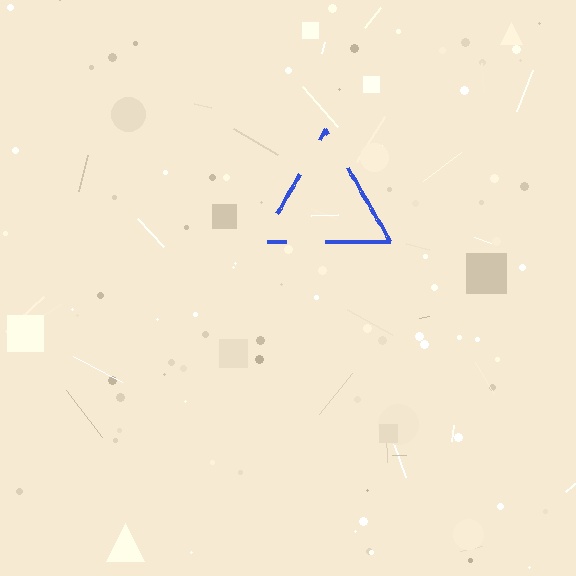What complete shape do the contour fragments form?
The contour fragments form a triangle.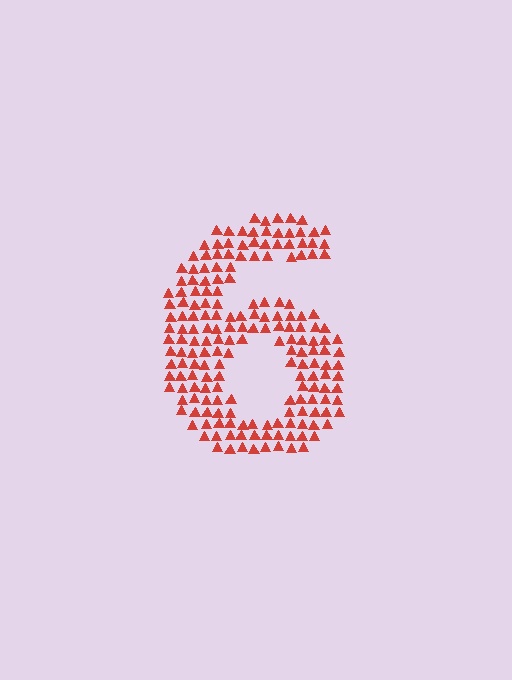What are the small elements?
The small elements are triangles.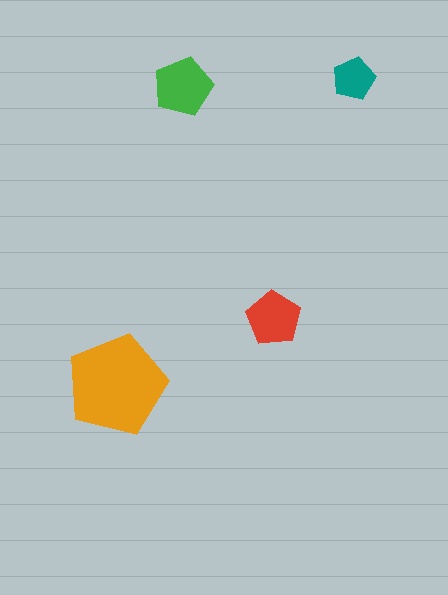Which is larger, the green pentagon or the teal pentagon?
The green one.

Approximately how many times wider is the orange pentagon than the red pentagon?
About 2 times wider.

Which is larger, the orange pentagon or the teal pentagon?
The orange one.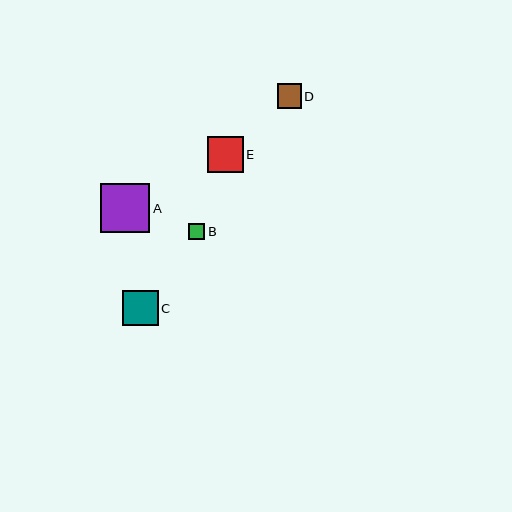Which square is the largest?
Square A is the largest with a size of approximately 49 pixels.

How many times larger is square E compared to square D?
Square E is approximately 1.5 times the size of square D.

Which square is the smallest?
Square B is the smallest with a size of approximately 16 pixels.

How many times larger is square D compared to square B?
Square D is approximately 1.5 times the size of square B.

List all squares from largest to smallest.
From largest to smallest: A, C, E, D, B.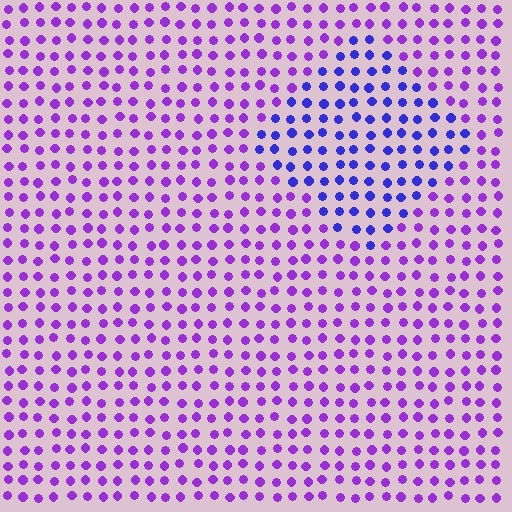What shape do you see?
I see a diamond.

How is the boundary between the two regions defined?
The boundary is defined purely by a slight shift in hue (about 37 degrees). Spacing, size, and orientation are identical on both sides.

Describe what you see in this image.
The image is filled with small purple elements in a uniform arrangement. A diamond-shaped region is visible where the elements are tinted to a slightly different hue, forming a subtle color boundary.